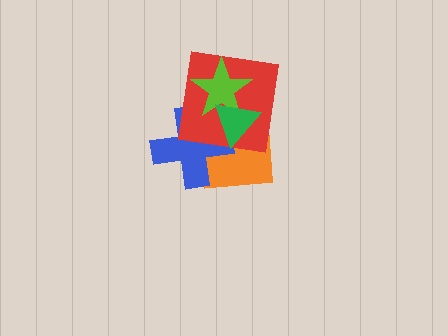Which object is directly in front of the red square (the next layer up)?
The lime star is directly in front of the red square.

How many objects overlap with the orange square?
4 objects overlap with the orange square.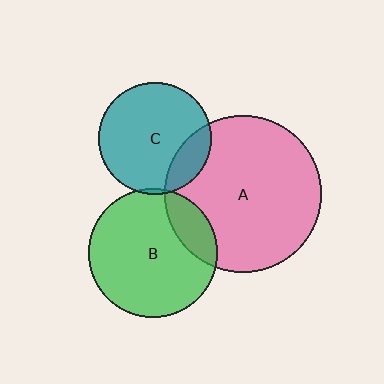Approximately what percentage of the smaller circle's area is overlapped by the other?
Approximately 15%.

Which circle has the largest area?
Circle A (pink).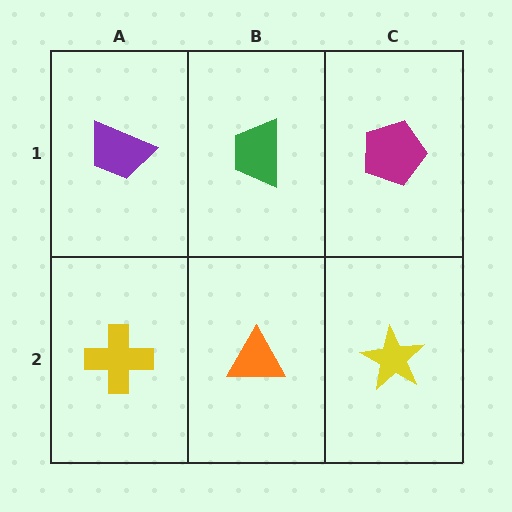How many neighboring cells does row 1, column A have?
2.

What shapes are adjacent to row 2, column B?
A green trapezoid (row 1, column B), a yellow cross (row 2, column A), a yellow star (row 2, column C).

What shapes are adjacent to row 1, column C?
A yellow star (row 2, column C), a green trapezoid (row 1, column B).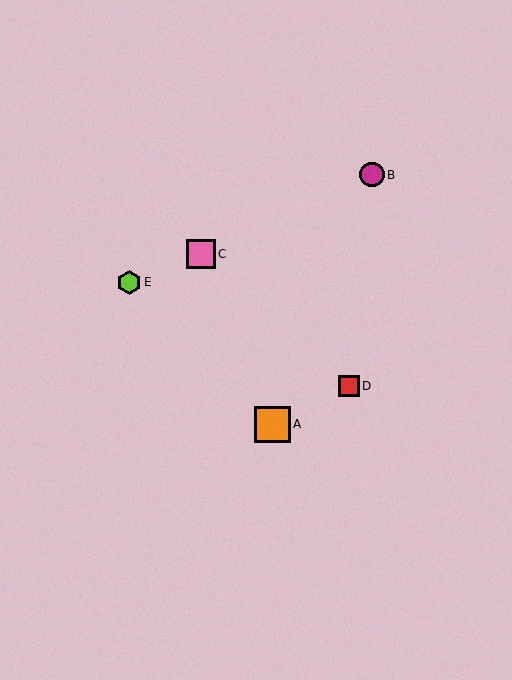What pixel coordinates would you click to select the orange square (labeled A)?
Click at (272, 424) to select the orange square A.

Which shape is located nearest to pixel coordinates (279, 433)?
The orange square (labeled A) at (272, 424) is nearest to that location.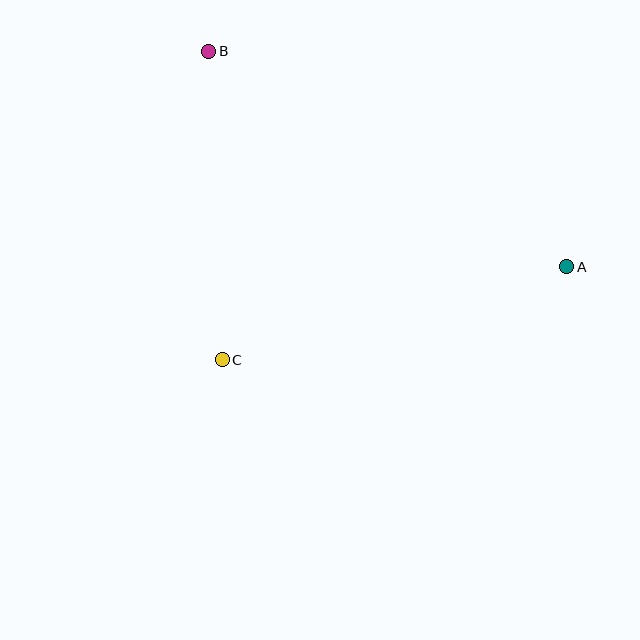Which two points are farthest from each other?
Points A and B are farthest from each other.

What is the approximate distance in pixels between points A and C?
The distance between A and C is approximately 357 pixels.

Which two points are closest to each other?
Points B and C are closest to each other.